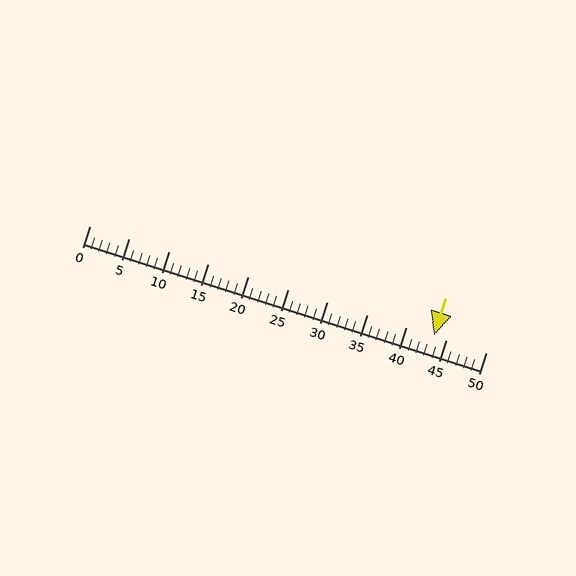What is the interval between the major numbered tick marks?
The major tick marks are spaced 5 units apart.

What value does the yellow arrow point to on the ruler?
The yellow arrow points to approximately 44.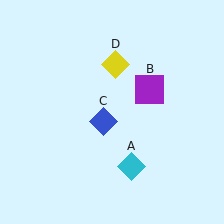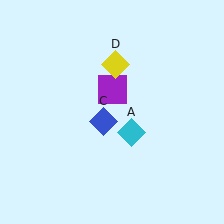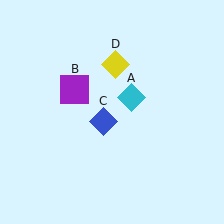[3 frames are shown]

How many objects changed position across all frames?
2 objects changed position: cyan diamond (object A), purple square (object B).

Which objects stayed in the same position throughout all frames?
Blue diamond (object C) and yellow diamond (object D) remained stationary.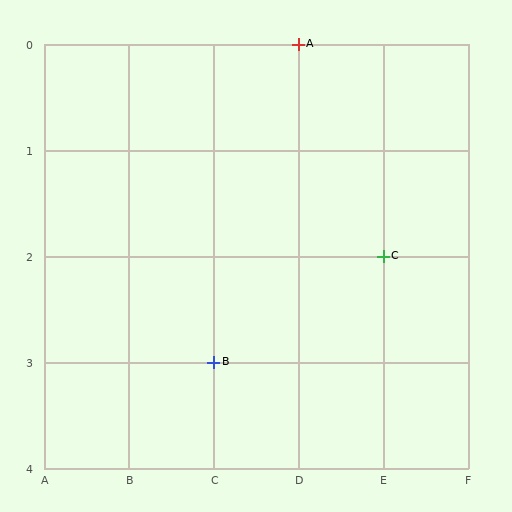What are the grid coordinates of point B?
Point B is at grid coordinates (C, 3).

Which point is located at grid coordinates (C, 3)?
Point B is at (C, 3).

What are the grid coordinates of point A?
Point A is at grid coordinates (D, 0).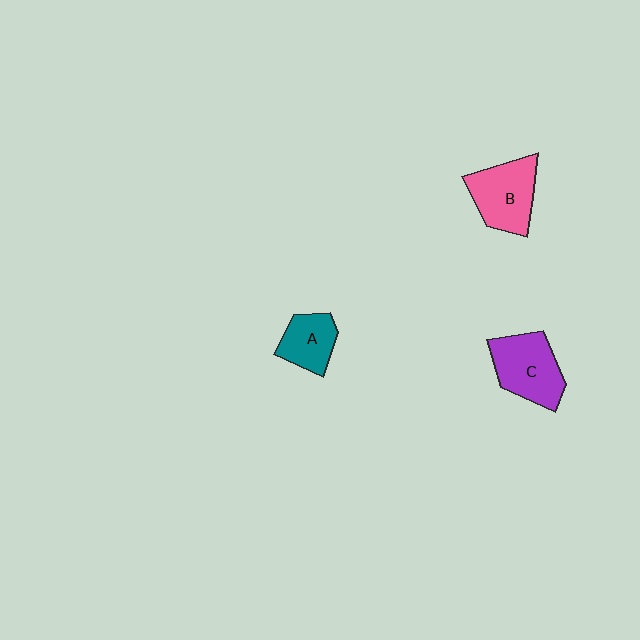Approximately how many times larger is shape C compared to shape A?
Approximately 1.5 times.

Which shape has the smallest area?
Shape A (teal).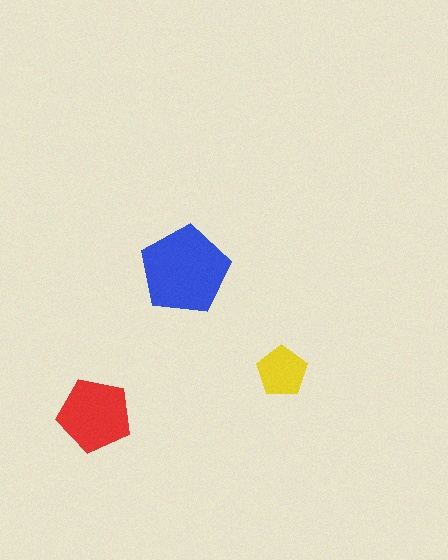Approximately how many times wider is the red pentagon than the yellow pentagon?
About 1.5 times wider.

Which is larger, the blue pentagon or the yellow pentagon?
The blue one.